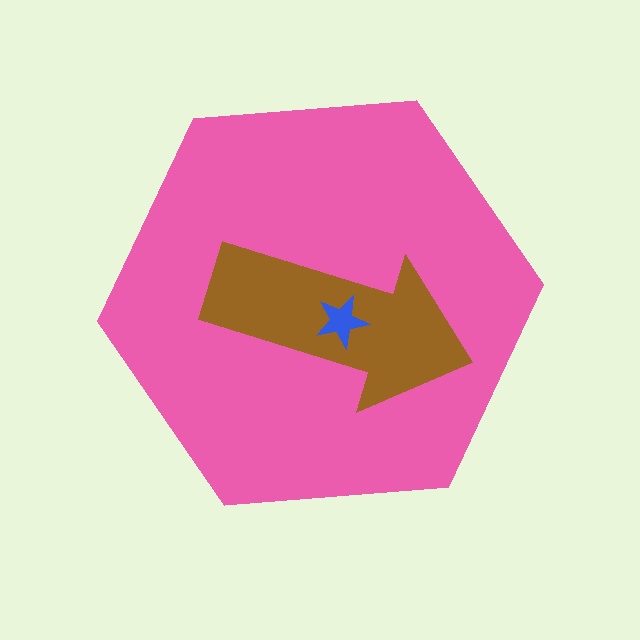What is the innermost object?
The blue star.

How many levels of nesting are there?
3.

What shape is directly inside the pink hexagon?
The brown arrow.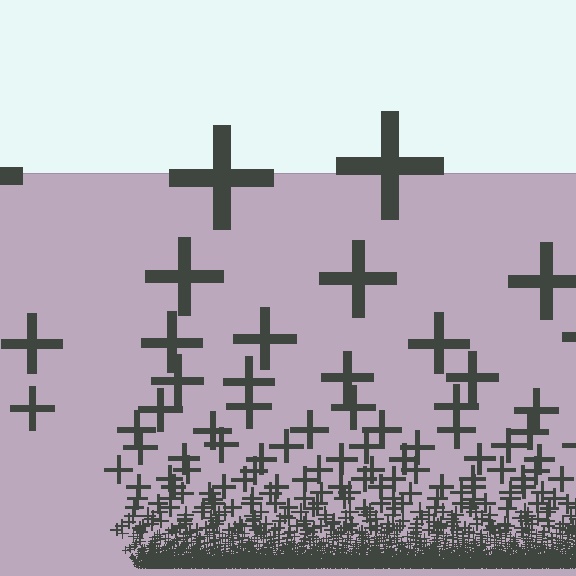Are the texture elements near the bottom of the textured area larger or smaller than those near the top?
Smaller. The gradient is inverted — elements near the bottom are smaller and denser.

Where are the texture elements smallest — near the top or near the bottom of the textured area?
Near the bottom.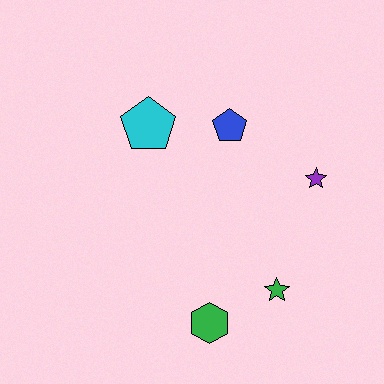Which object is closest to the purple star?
The blue pentagon is closest to the purple star.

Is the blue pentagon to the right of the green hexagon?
Yes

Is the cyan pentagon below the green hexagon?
No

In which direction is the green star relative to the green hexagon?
The green star is to the right of the green hexagon.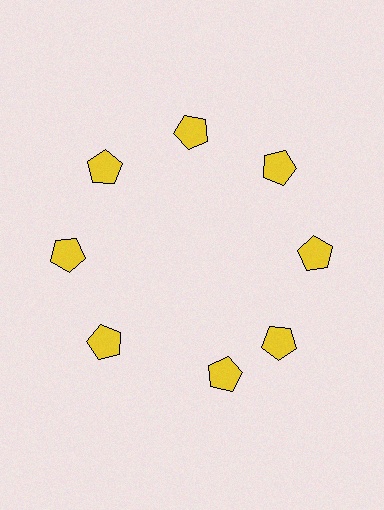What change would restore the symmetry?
The symmetry would be restored by rotating it back into even spacing with its neighbors so that all 8 pentagons sit at equal angles and equal distance from the center.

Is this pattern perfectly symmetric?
No. The 8 yellow pentagons are arranged in a ring, but one element near the 6 o'clock position is rotated out of alignment along the ring, breaking the 8-fold rotational symmetry.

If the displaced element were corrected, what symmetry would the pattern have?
It would have 8-fold rotational symmetry — the pattern would map onto itself every 45 degrees.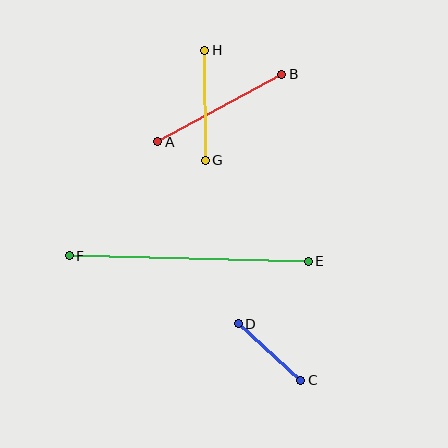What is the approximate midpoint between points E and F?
The midpoint is at approximately (189, 258) pixels.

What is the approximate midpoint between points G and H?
The midpoint is at approximately (205, 105) pixels.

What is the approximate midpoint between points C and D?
The midpoint is at approximately (270, 352) pixels.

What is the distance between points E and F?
The distance is approximately 239 pixels.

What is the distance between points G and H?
The distance is approximately 110 pixels.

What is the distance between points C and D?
The distance is approximately 84 pixels.